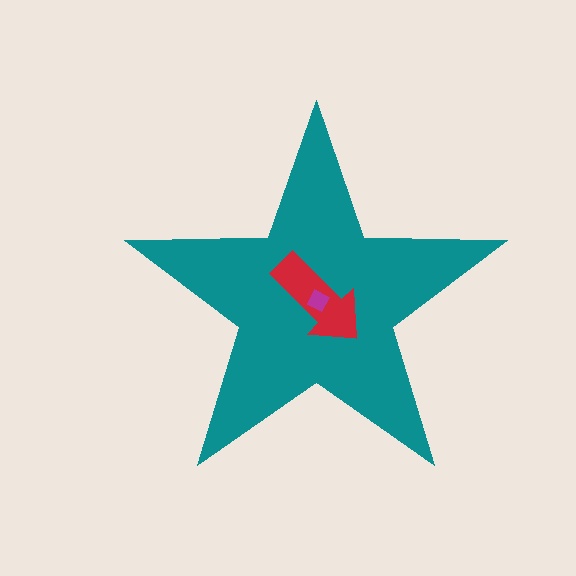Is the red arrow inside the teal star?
Yes.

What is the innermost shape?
The magenta diamond.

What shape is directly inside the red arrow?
The magenta diamond.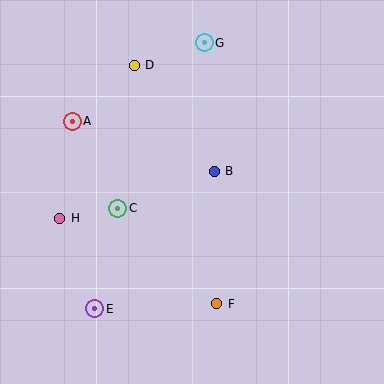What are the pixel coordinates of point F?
Point F is at (217, 304).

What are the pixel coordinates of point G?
Point G is at (204, 43).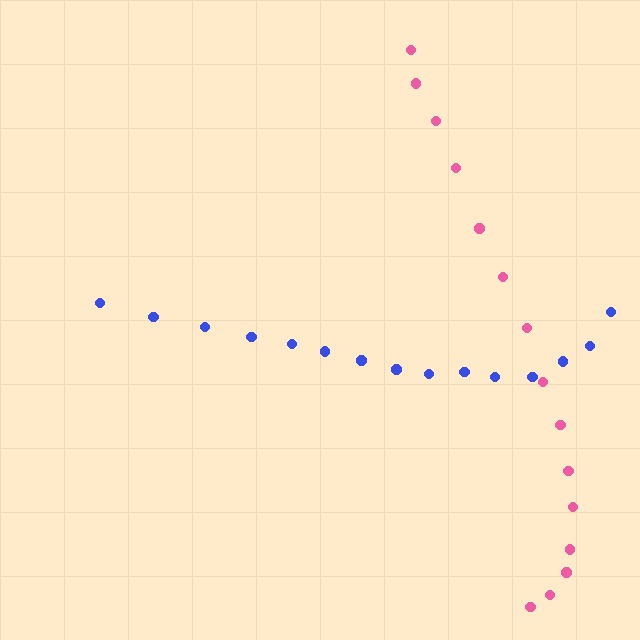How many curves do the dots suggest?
There are 2 distinct paths.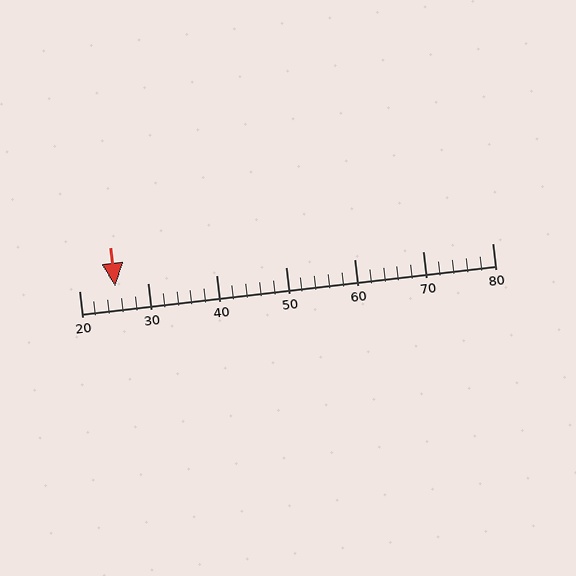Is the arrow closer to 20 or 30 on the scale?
The arrow is closer to 30.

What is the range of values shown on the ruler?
The ruler shows values from 20 to 80.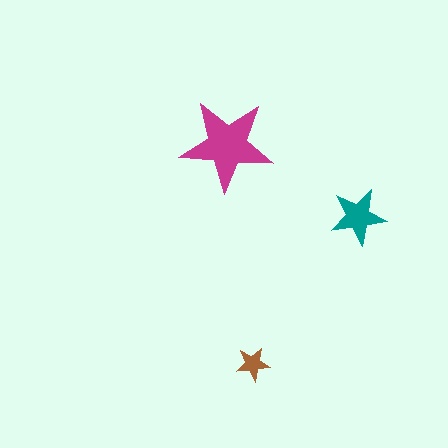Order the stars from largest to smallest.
the magenta one, the teal one, the brown one.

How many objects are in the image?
There are 3 objects in the image.